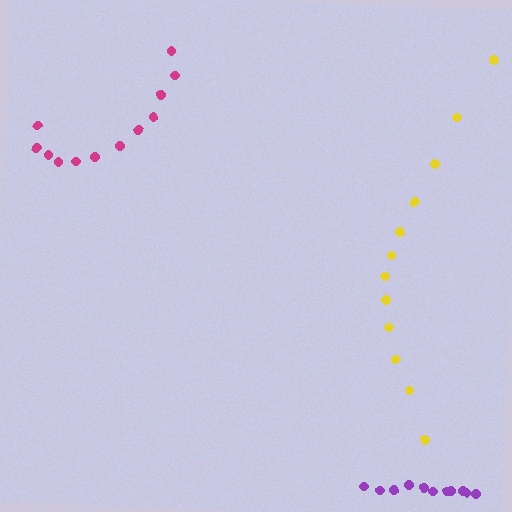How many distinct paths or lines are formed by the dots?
There are 3 distinct paths.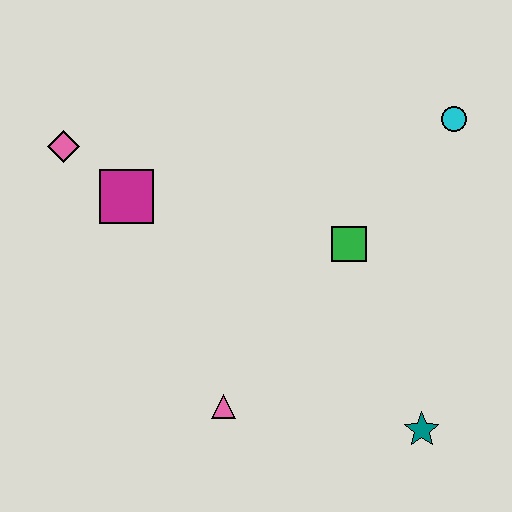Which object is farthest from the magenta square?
The teal star is farthest from the magenta square.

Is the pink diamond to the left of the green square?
Yes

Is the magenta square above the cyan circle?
No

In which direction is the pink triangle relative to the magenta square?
The pink triangle is below the magenta square.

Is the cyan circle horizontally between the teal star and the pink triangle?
No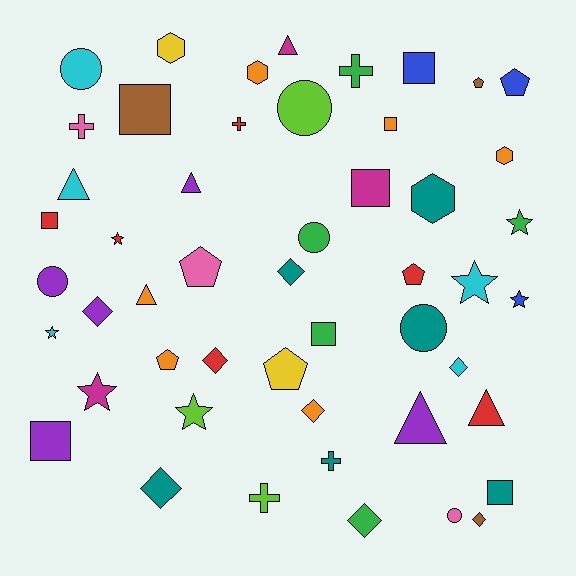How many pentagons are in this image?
There are 6 pentagons.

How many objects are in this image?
There are 50 objects.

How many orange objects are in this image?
There are 6 orange objects.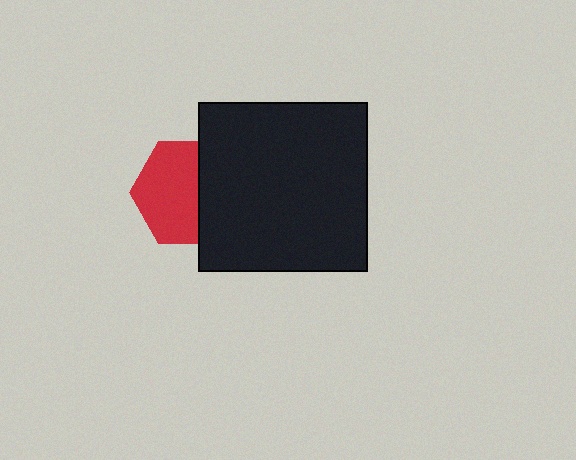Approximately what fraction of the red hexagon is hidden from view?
Roughly 40% of the red hexagon is hidden behind the black square.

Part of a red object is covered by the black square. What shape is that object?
It is a hexagon.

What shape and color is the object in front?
The object in front is a black square.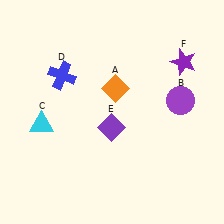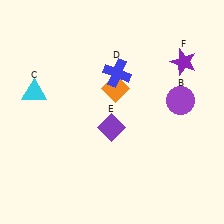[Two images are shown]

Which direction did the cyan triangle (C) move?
The cyan triangle (C) moved up.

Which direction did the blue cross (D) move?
The blue cross (D) moved right.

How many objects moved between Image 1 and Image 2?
2 objects moved between the two images.